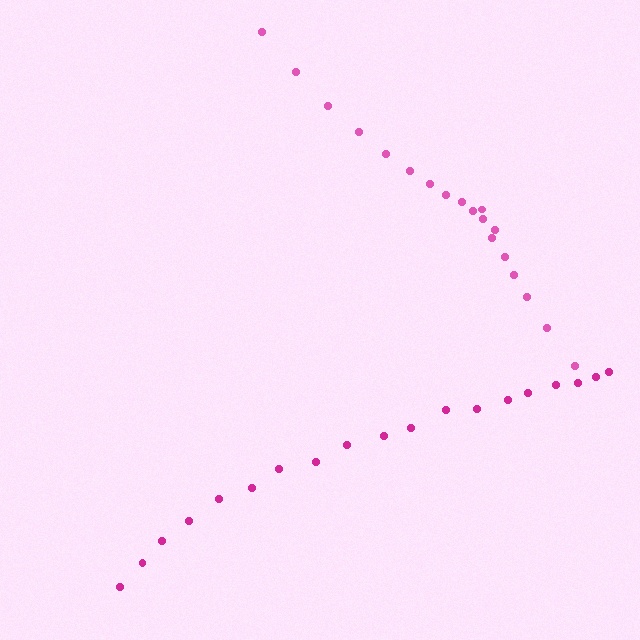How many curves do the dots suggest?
There are 2 distinct paths.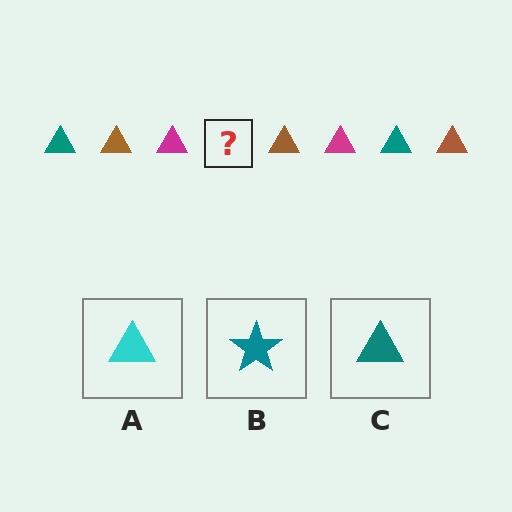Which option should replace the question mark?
Option C.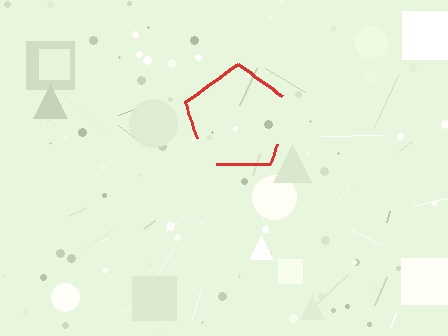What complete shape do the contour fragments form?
The contour fragments form a pentagon.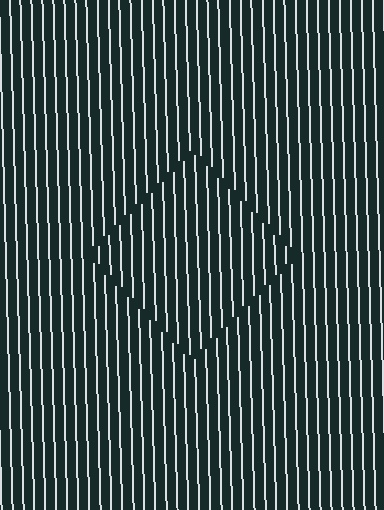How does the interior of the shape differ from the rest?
The interior of the shape contains the same grating, shifted by half a period — the contour is defined by the phase discontinuity where line-ends from the inner and outer gratings abut.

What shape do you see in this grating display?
An illusory square. The interior of the shape contains the same grating, shifted by half a period — the contour is defined by the phase discontinuity where line-ends from the inner and outer gratings abut.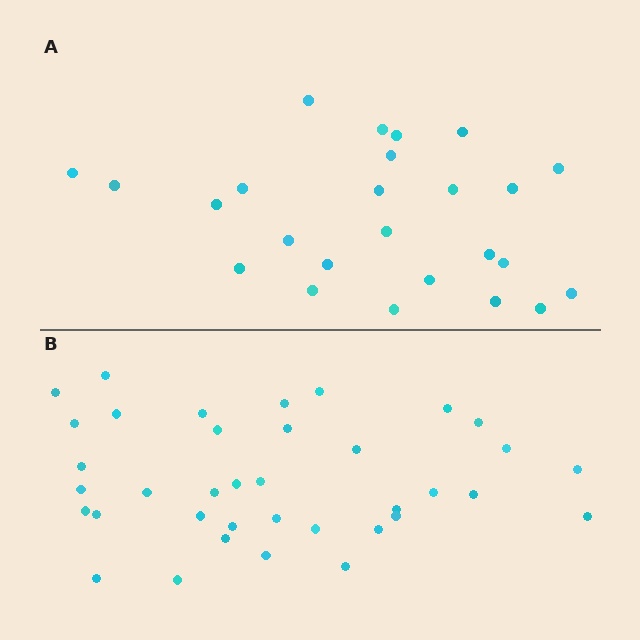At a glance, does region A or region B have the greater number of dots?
Region B (the bottom region) has more dots.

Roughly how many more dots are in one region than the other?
Region B has roughly 12 or so more dots than region A.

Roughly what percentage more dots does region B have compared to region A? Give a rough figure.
About 50% more.